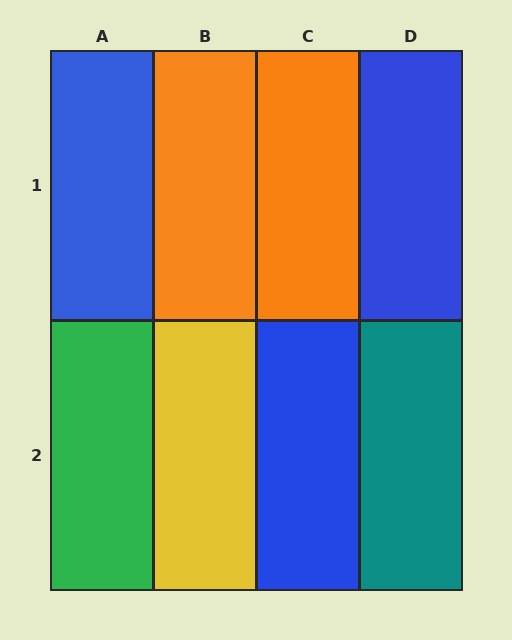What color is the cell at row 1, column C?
Orange.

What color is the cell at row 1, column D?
Blue.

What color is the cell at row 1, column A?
Blue.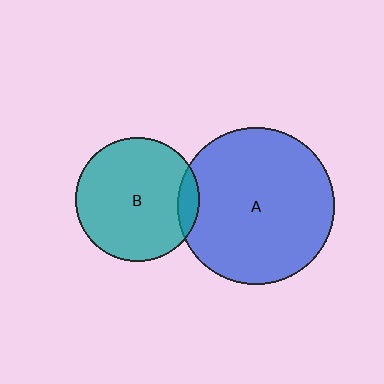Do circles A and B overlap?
Yes.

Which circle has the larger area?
Circle A (blue).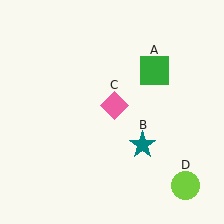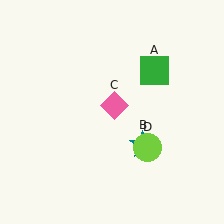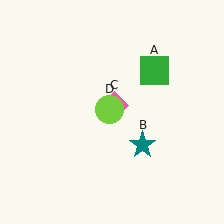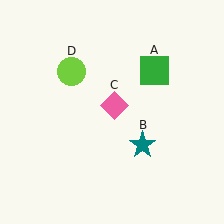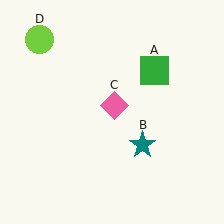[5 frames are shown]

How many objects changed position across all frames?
1 object changed position: lime circle (object D).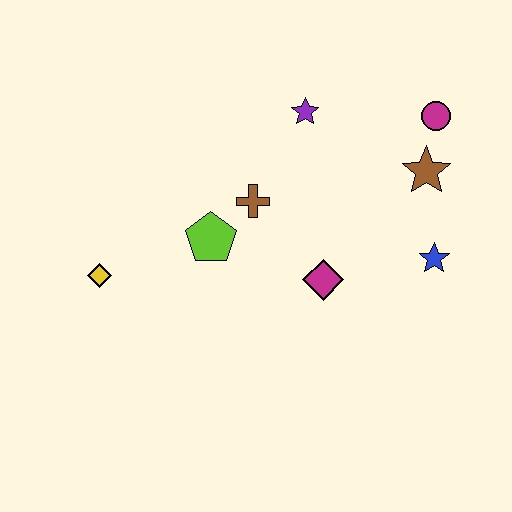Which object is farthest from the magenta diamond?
The yellow diamond is farthest from the magenta diamond.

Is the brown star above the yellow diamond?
Yes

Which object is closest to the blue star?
The brown star is closest to the blue star.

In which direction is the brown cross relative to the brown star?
The brown cross is to the left of the brown star.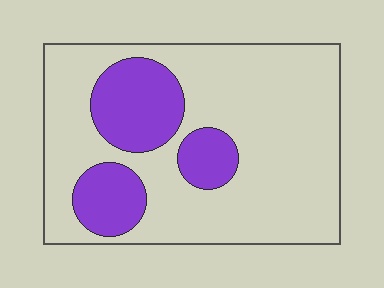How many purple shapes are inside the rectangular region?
3.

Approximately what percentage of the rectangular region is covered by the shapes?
Approximately 25%.